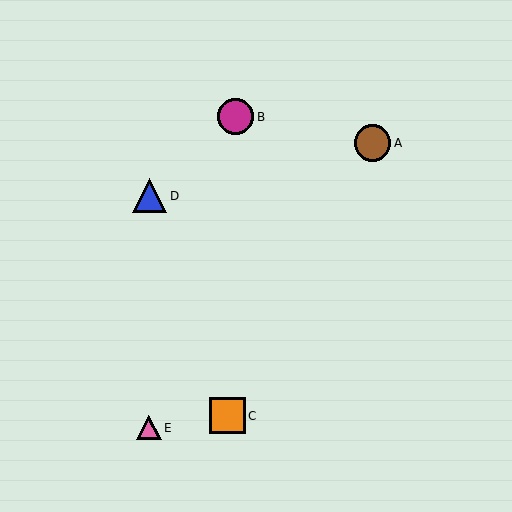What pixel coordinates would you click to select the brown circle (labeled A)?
Click at (373, 143) to select the brown circle A.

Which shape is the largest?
The magenta circle (labeled B) is the largest.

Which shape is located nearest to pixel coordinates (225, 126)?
The magenta circle (labeled B) at (235, 117) is nearest to that location.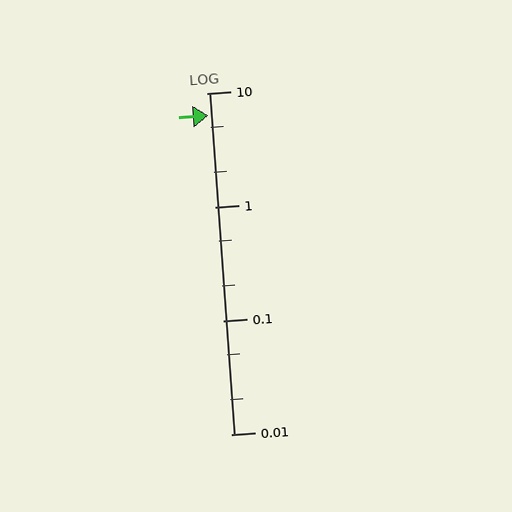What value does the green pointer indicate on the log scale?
The pointer indicates approximately 6.4.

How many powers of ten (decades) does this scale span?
The scale spans 3 decades, from 0.01 to 10.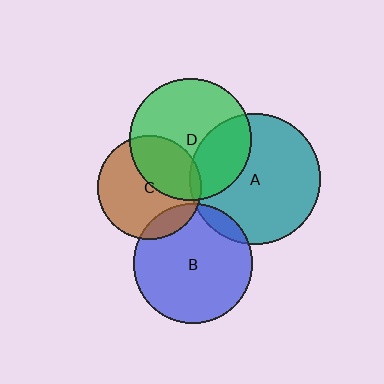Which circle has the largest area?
Circle A (teal).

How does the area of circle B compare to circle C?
Approximately 1.3 times.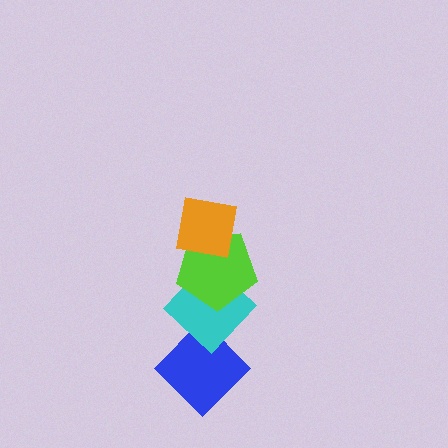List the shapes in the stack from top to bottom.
From top to bottom: the orange square, the lime pentagon, the cyan diamond, the blue diamond.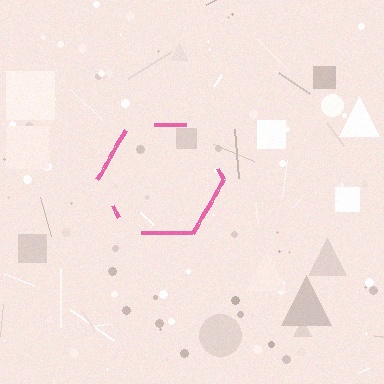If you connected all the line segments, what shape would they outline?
They would outline a hexagon.